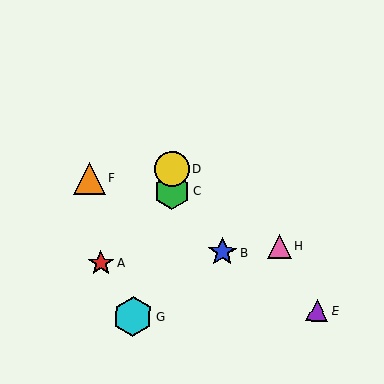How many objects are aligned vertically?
2 objects (C, D) are aligned vertically.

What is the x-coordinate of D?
Object D is at x≈172.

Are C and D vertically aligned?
Yes, both are at x≈172.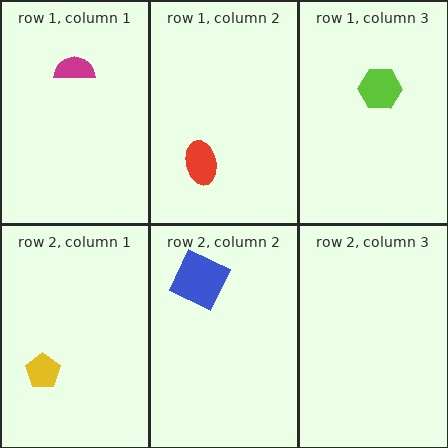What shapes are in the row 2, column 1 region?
The yellow pentagon.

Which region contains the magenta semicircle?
The row 1, column 1 region.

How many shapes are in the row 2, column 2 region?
1.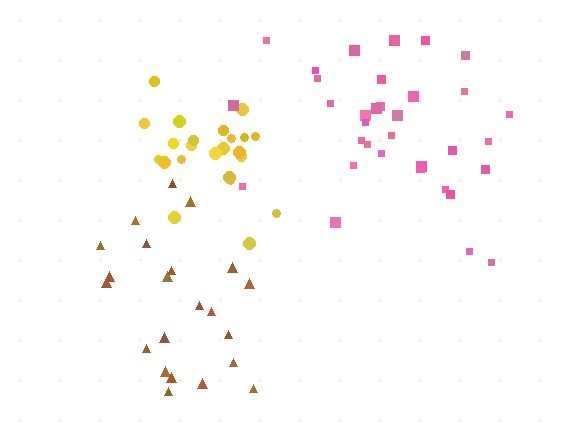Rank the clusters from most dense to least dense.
yellow, brown, pink.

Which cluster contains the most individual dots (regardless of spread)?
Pink (34).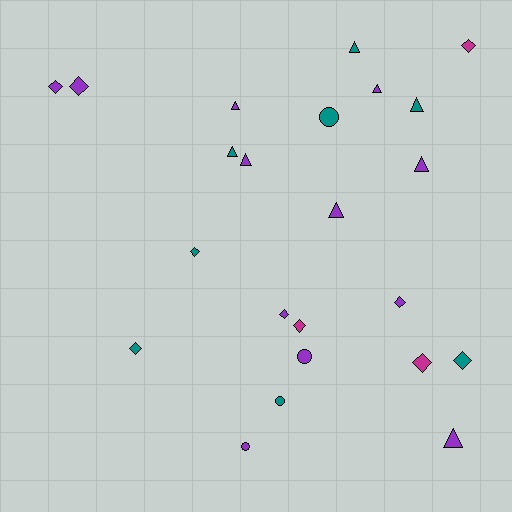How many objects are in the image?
There are 23 objects.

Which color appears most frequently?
Purple, with 12 objects.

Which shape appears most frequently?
Diamond, with 10 objects.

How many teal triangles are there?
There are 3 teal triangles.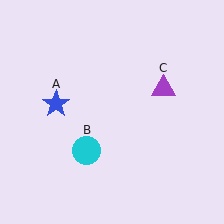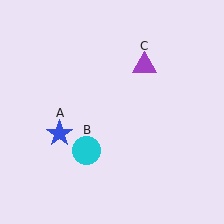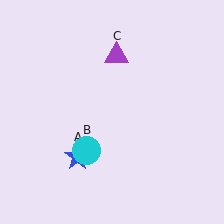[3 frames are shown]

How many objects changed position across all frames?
2 objects changed position: blue star (object A), purple triangle (object C).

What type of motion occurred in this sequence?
The blue star (object A), purple triangle (object C) rotated counterclockwise around the center of the scene.